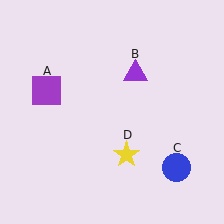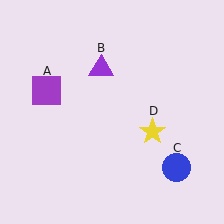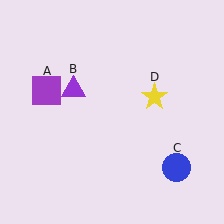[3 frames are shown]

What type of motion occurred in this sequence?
The purple triangle (object B), yellow star (object D) rotated counterclockwise around the center of the scene.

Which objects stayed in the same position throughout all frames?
Purple square (object A) and blue circle (object C) remained stationary.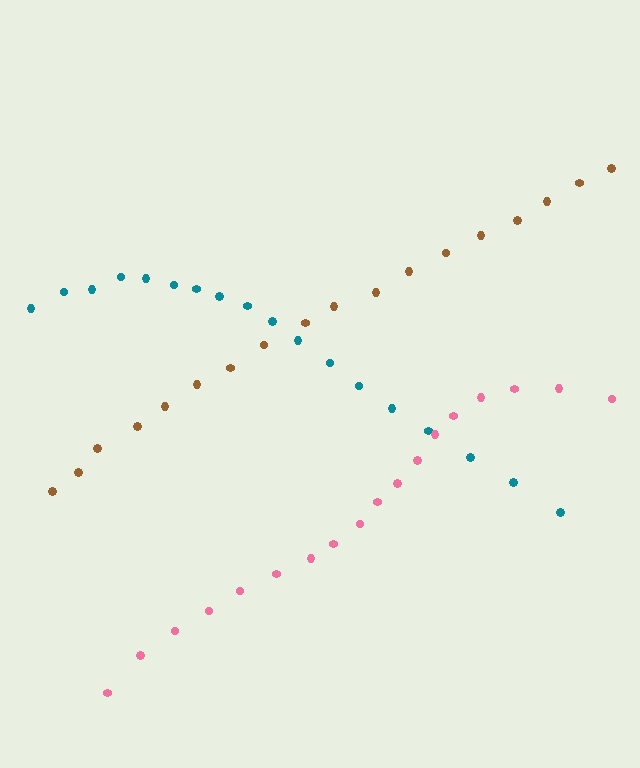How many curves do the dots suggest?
There are 3 distinct paths.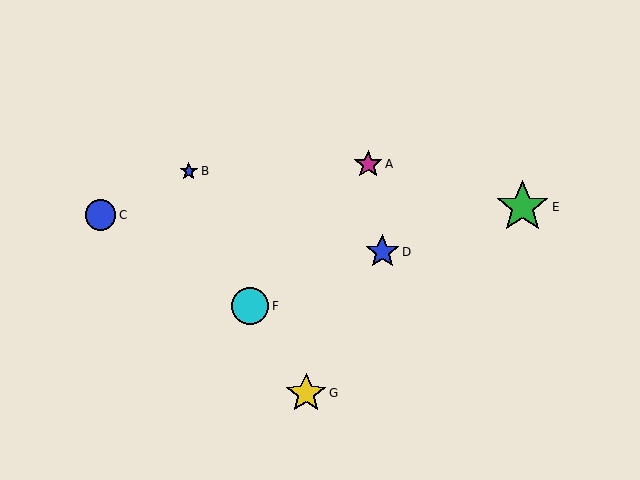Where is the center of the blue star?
The center of the blue star is at (189, 171).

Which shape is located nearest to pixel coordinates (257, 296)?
The cyan circle (labeled F) at (250, 306) is nearest to that location.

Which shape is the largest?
The green star (labeled E) is the largest.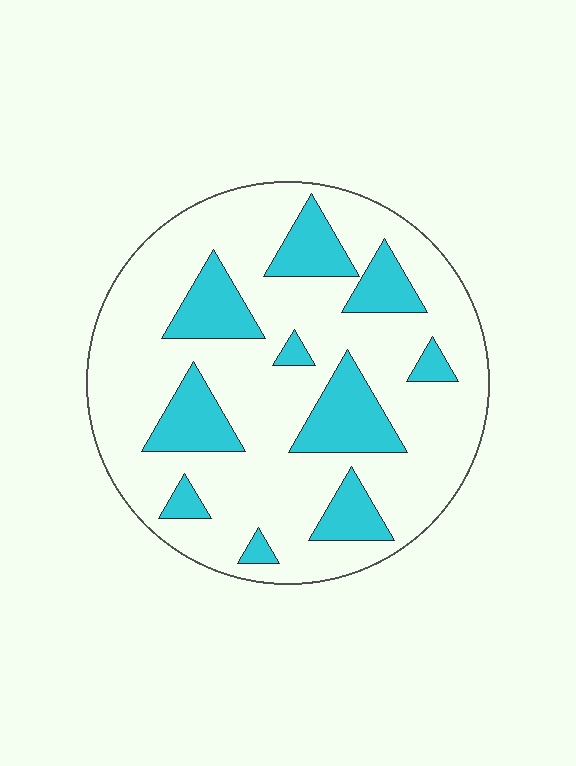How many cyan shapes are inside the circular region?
10.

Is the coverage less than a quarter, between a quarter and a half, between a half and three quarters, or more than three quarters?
Less than a quarter.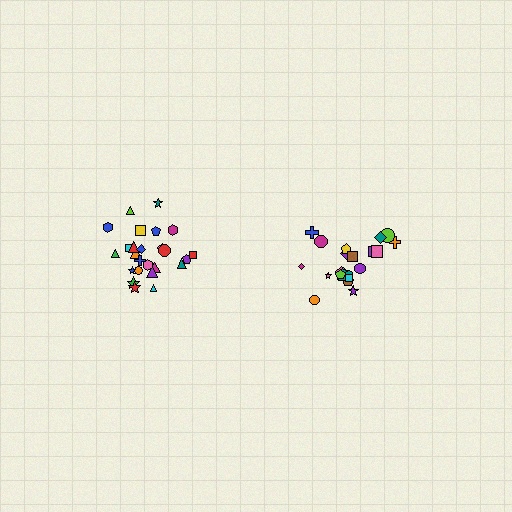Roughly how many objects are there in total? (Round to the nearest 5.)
Roughly 45 objects in total.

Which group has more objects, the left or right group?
The left group.